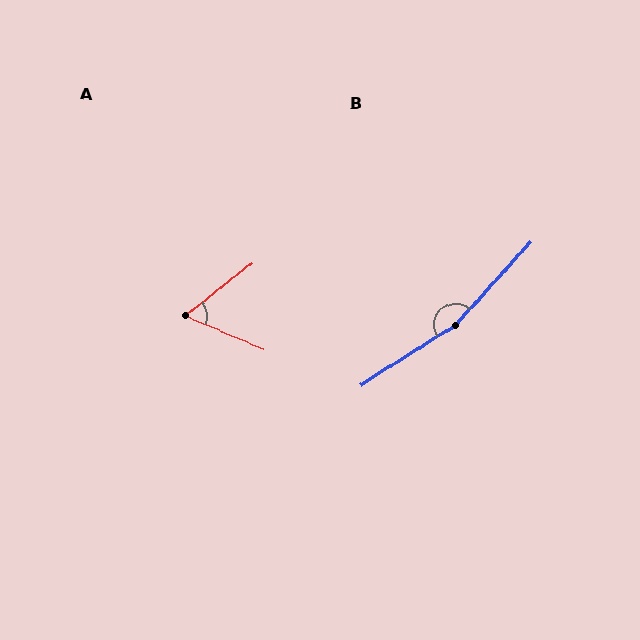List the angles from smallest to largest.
A (61°), B (165°).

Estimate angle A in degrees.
Approximately 61 degrees.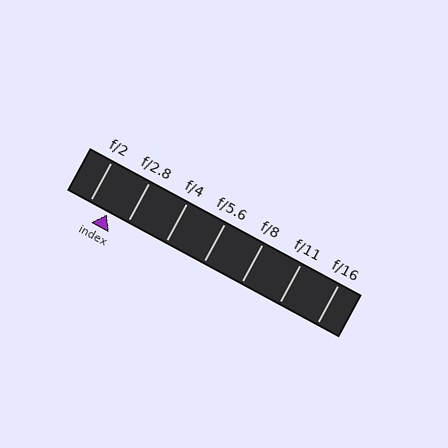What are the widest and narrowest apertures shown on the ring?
The widest aperture shown is f/2 and the narrowest is f/16.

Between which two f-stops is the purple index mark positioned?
The index mark is between f/2 and f/2.8.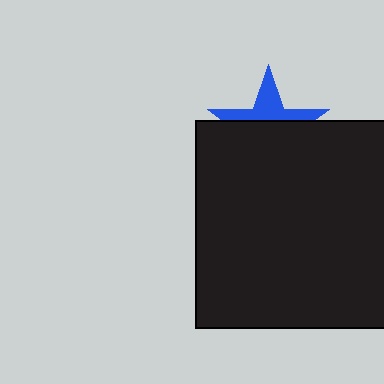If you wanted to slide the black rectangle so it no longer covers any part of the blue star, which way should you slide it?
Slide it down — that is the most direct way to separate the two shapes.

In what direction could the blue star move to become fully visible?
The blue star could move up. That would shift it out from behind the black rectangle entirely.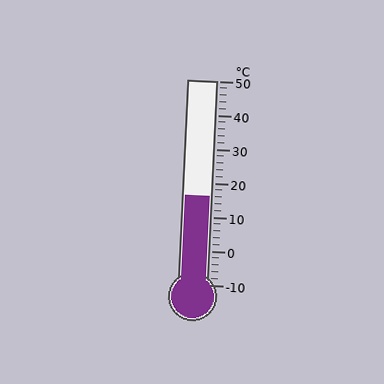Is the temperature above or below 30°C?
The temperature is below 30°C.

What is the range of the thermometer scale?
The thermometer scale ranges from -10°C to 50°C.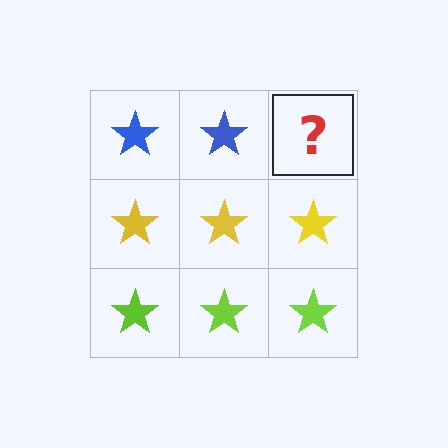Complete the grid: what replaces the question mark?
The question mark should be replaced with a blue star.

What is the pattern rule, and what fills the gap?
The rule is that each row has a consistent color. The gap should be filled with a blue star.